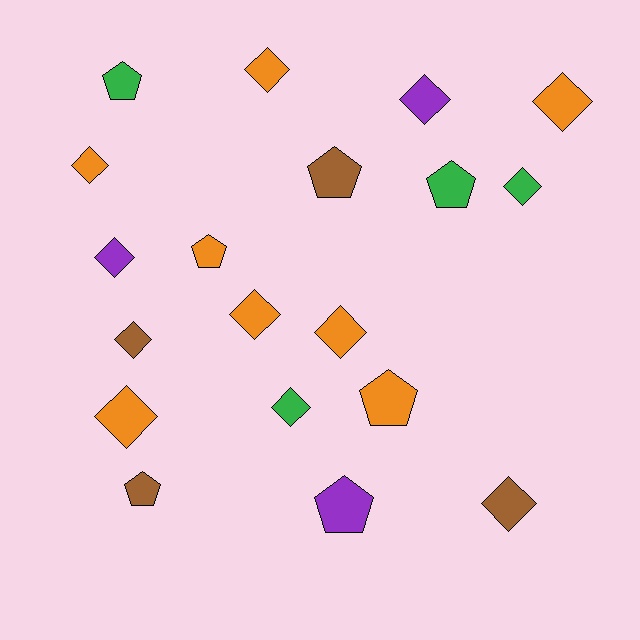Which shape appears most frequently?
Diamond, with 12 objects.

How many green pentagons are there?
There are 2 green pentagons.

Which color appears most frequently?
Orange, with 8 objects.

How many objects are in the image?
There are 19 objects.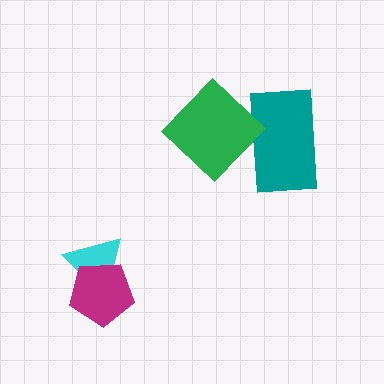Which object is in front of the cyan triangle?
The magenta pentagon is in front of the cyan triangle.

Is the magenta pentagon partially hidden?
No, no other shape covers it.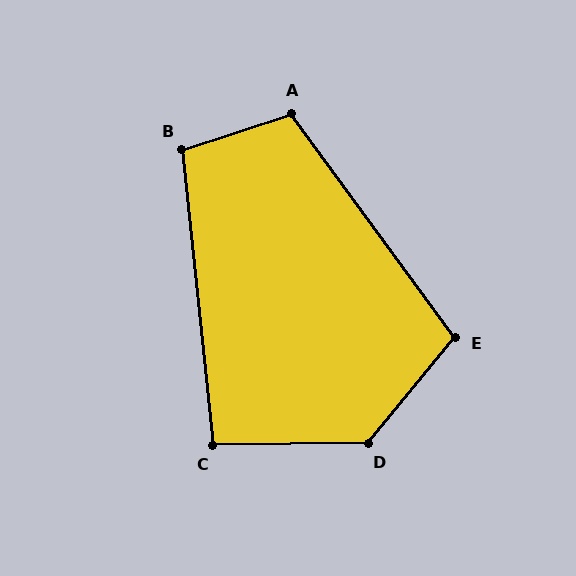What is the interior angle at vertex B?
Approximately 102 degrees (obtuse).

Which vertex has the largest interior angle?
D, at approximately 130 degrees.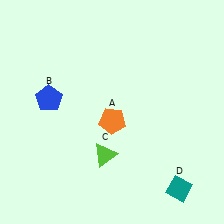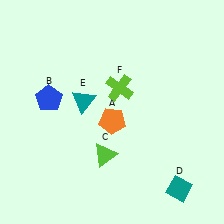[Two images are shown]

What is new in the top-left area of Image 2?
A teal triangle (E) was added in the top-left area of Image 2.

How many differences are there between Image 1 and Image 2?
There are 2 differences between the two images.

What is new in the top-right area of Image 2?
A lime cross (F) was added in the top-right area of Image 2.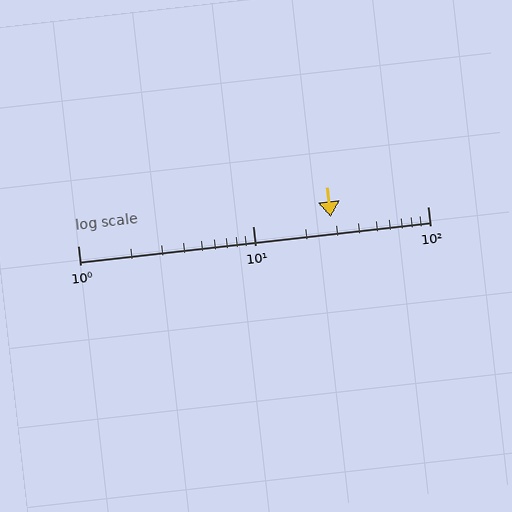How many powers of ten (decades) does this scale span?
The scale spans 2 decades, from 1 to 100.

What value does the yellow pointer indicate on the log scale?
The pointer indicates approximately 28.